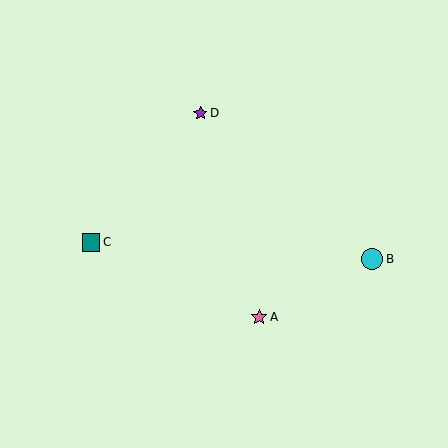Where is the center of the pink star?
The center of the pink star is at (259, 317).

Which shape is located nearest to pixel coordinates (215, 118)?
The purple star (labeled D) at (200, 113) is nearest to that location.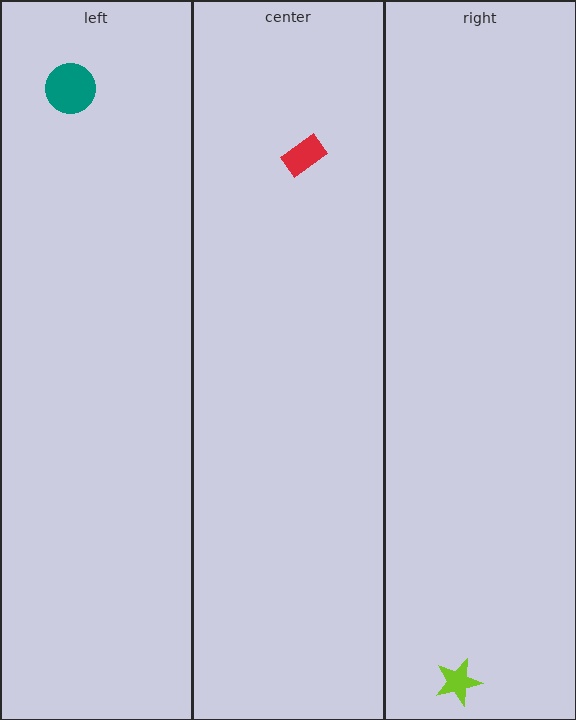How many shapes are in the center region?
1.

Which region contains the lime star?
The right region.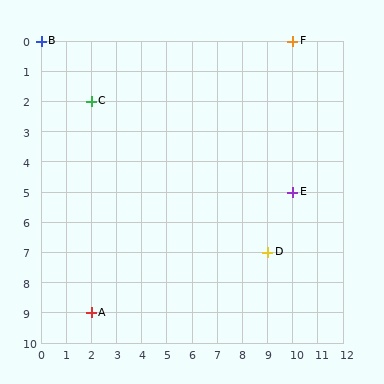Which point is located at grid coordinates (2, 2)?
Point C is at (2, 2).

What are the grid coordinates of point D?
Point D is at grid coordinates (9, 7).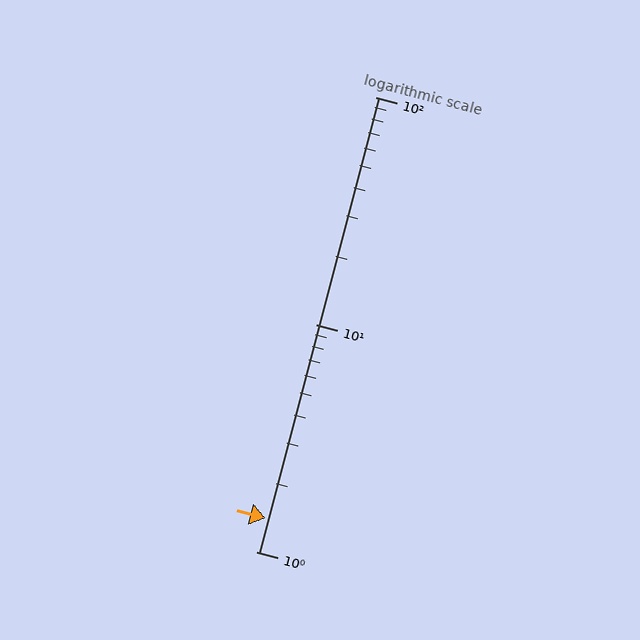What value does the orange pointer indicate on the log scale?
The pointer indicates approximately 1.4.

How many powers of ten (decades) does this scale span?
The scale spans 2 decades, from 1 to 100.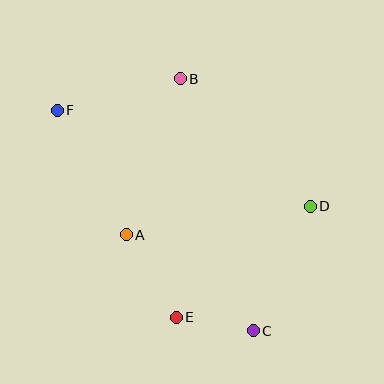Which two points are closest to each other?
Points C and E are closest to each other.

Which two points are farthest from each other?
Points C and F are farthest from each other.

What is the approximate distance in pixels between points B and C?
The distance between B and C is approximately 262 pixels.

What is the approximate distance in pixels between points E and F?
The distance between E and F is approximately 239 pixels.